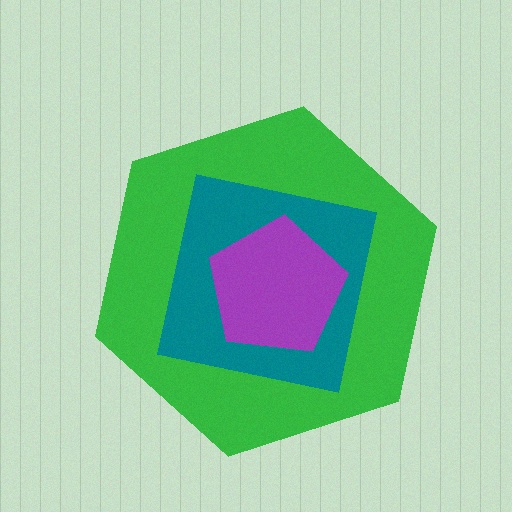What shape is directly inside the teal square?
The purple pentagon.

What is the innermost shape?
The purple pentagon.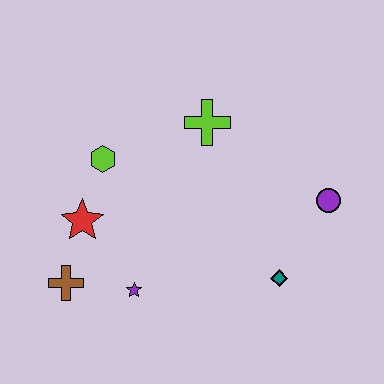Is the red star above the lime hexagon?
No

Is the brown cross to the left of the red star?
Yes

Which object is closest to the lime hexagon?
The red star is closest to the lime hexagon.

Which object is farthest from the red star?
The purple circle is farthest from the red star.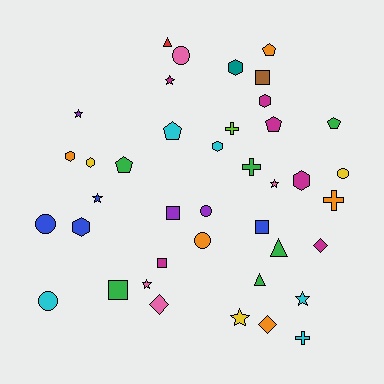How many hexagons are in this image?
There are 7 hexagons.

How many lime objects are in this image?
There is 1 lime object.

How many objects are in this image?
There are 40 objects.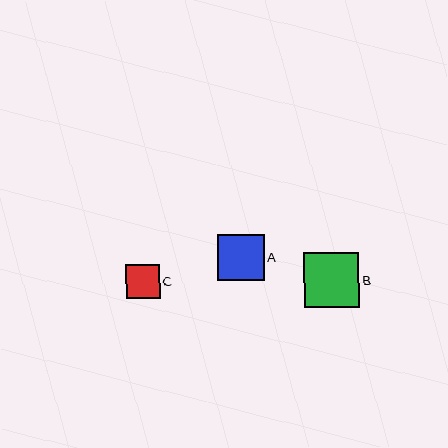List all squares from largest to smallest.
From largest to smallest: B, A, C.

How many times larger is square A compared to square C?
Square A is approximately 1.4 times the size of square C.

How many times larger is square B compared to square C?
Square B is approximately 1.6 times the size of square C.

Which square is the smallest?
Square C is the smallest with a size of approximately 34 pixels.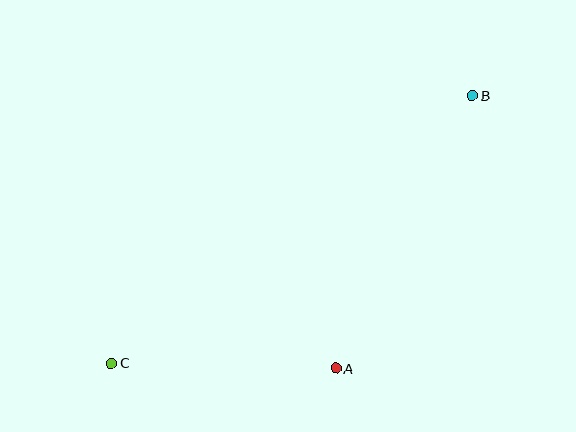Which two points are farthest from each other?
Points B and C are farthest from each other.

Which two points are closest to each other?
Points A and C are closest to each other.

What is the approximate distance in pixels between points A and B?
The distance between A and B is approximately 305 pixels.